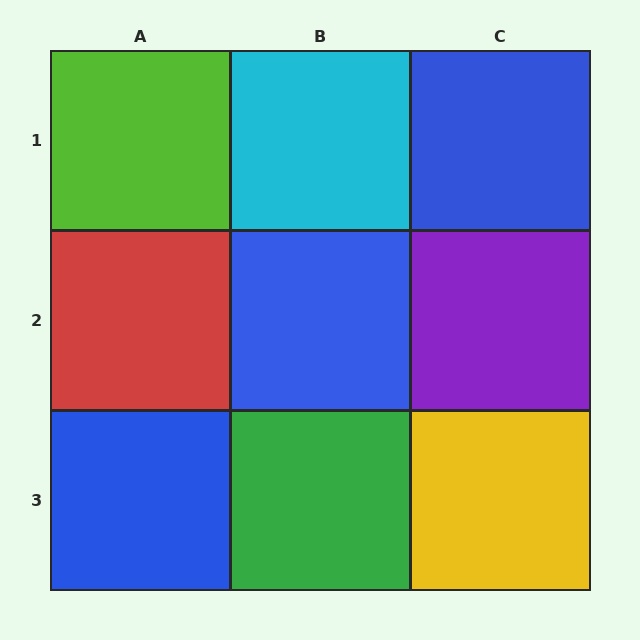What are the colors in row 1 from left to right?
Lime, cyan, blue.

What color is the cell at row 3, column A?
Blue.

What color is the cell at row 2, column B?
Blue.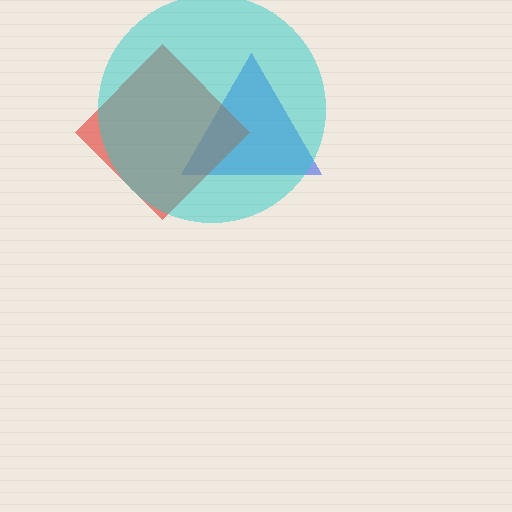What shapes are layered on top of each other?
The layered shapes are: a blue triangle, a red diamond, a cyan circle.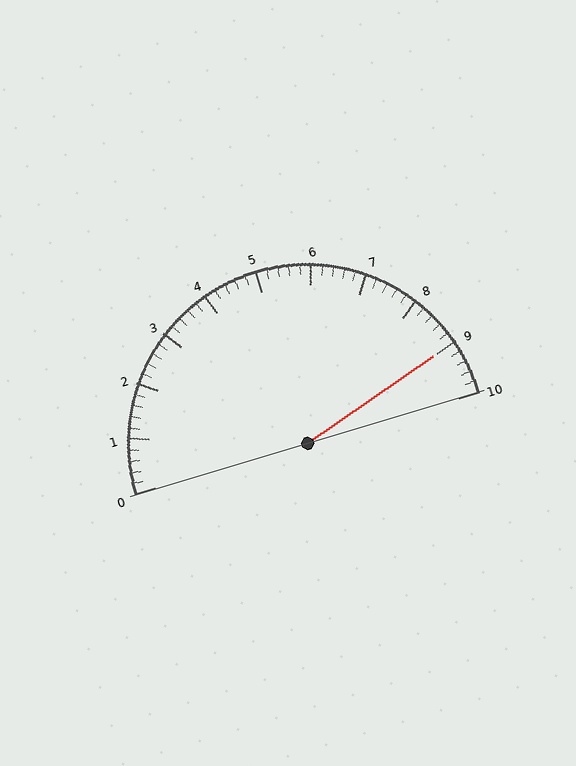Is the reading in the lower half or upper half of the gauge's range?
The reading is in the upper half of the range (0 to 10).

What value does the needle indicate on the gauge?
The needle indicates approximately 9.0.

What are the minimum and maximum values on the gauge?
The gauge ranges from 0 to 10.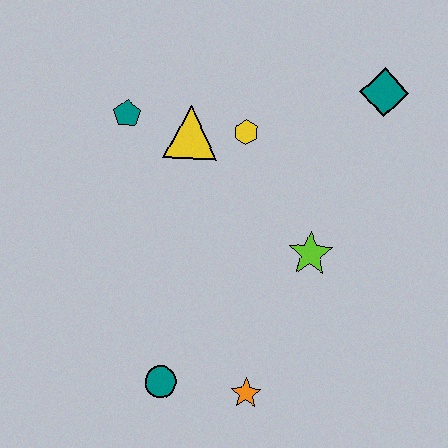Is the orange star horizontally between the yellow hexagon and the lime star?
Yes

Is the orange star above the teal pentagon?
No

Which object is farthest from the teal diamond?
The teal circle is farthest from the teal diamond.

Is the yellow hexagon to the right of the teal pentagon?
Yes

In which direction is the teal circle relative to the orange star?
The teal circle is to the left of the orange star.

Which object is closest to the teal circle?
The orange star is closest to the teal circle.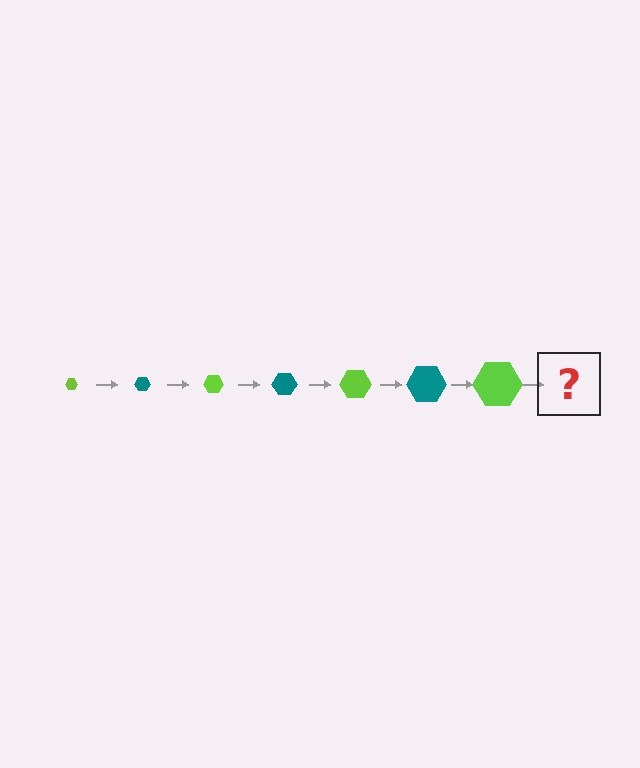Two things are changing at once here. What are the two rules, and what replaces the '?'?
The two rules are that the hexagon grows larger each step and the color cycles through lime and teal. The '?' should be a teal hexagon, larger than the previous one.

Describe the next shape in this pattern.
It should be a teal hexagon, larger than the previous one.